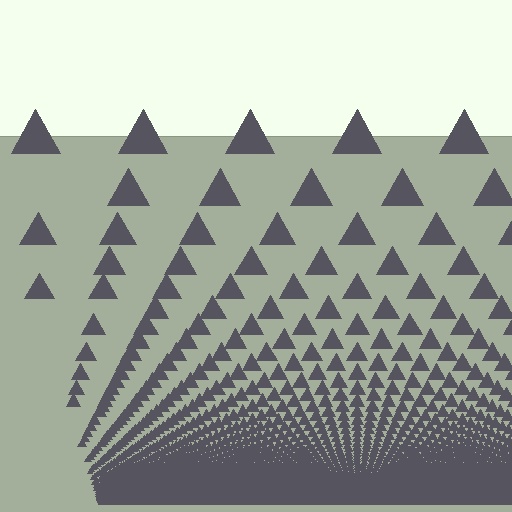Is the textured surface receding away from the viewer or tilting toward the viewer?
The surface appears to tilt toward the viewer. Texture elements get larger and sparser toward the top.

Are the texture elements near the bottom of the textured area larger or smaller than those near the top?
Smaller. The gradient is inverted — elements near the bottom are smaller and denser.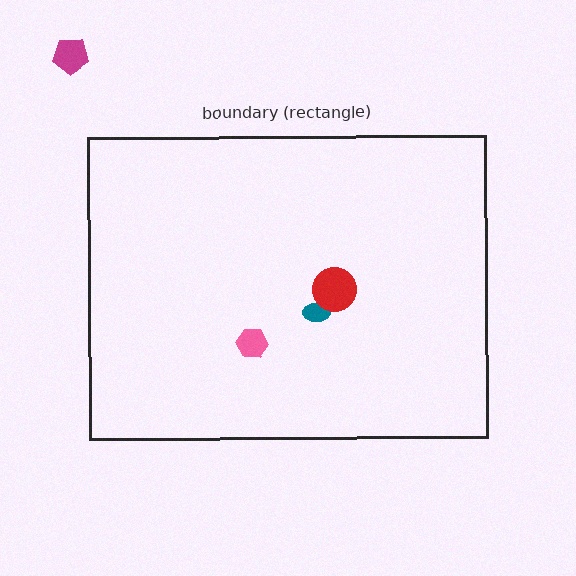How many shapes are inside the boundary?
3 inside, 1 outside.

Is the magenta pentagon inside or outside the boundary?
Outside.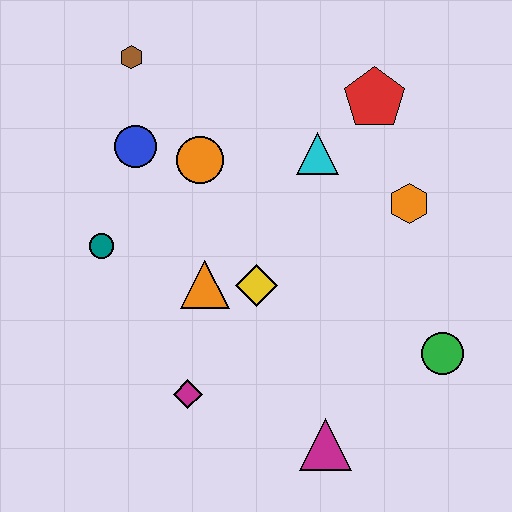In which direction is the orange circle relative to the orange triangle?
The orange circle is above the orange triangle.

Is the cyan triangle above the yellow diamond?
Yes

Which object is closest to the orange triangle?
The yellow diamond is closest to the orange triangle.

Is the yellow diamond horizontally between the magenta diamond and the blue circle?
No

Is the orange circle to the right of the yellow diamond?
No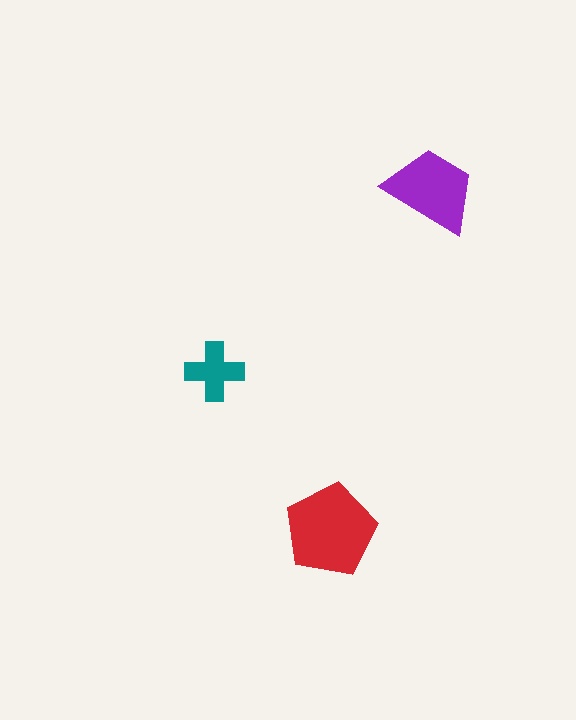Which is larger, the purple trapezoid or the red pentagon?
The red pentagon.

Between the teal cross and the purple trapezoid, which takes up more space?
The purple trapezoid.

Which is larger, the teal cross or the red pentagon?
The red pentagon.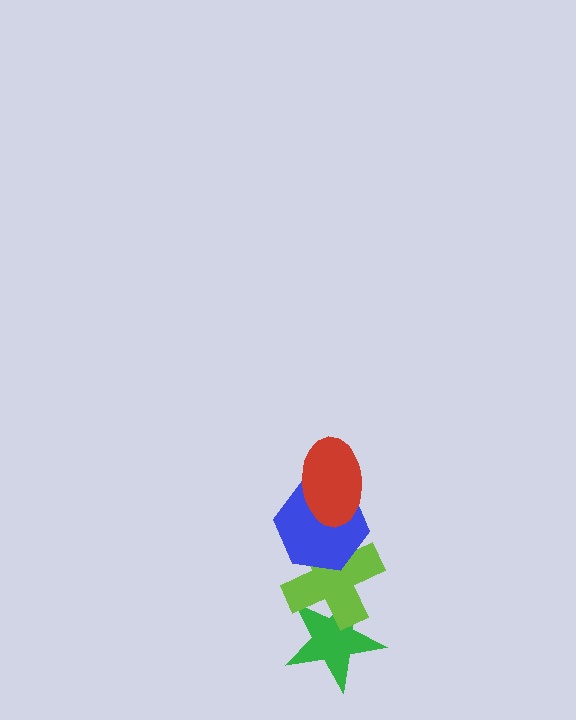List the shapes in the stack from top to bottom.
From top to bottom: the red ellipse, the blue hexagon, the lime cross, the green star.